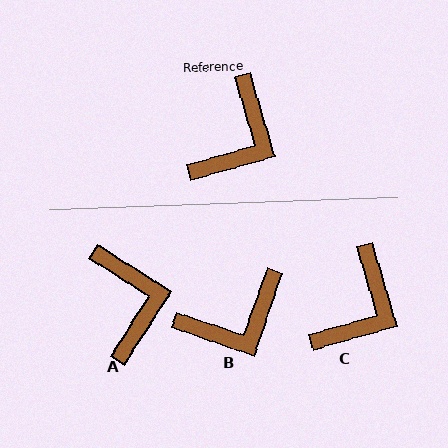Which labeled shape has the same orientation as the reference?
C.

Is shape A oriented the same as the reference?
No, it is off by about 41 degrees.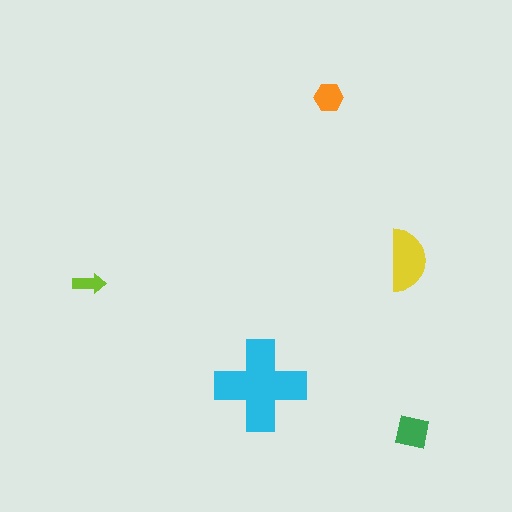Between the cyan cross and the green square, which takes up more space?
The cyan cross.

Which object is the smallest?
The lime arrow.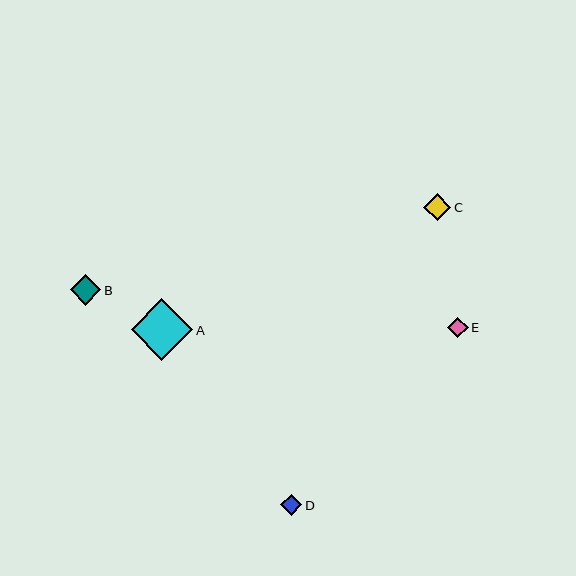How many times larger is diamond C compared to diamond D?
Diamond C is approximately 1.3 times the size of diamond D.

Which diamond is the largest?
Diamond A is the largest with a size of approximately 62 pixels.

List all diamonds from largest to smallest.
From largest to smallest: A, B, C, D, E.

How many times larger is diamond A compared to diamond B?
Diamond A is approximately 2.0 times the size of diamond B.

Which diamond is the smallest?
Diamond E is the smallest with a size of approximately 20 pixels.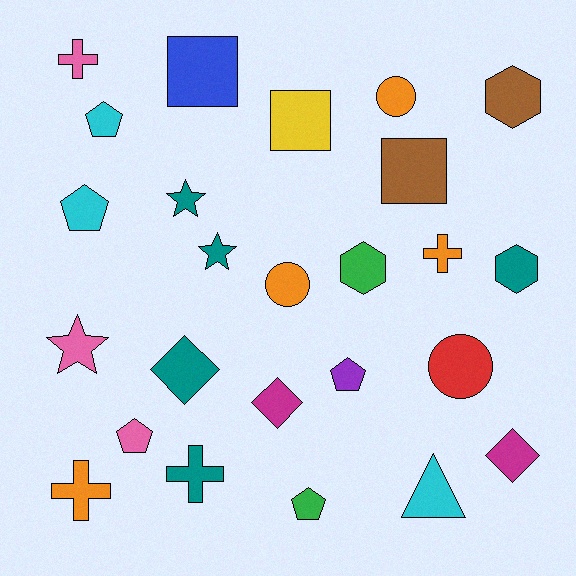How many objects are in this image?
There are 25 objects.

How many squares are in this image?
There are 3 squares.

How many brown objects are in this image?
There are 2 brown objects.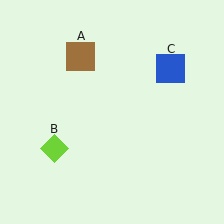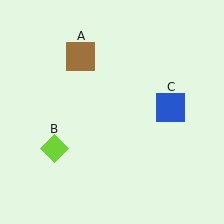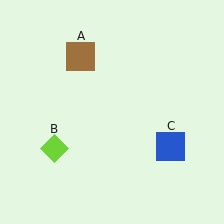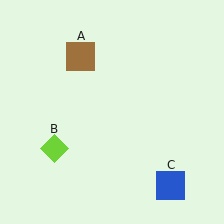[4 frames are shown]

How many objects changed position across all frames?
1 object changed position: blue square (object C).